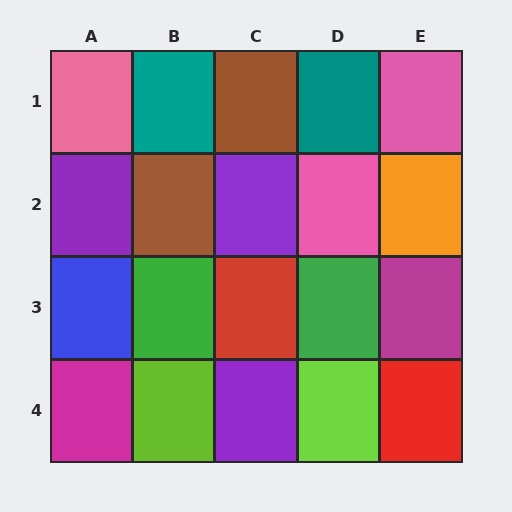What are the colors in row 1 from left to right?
Pink, teal, brown, teal, pink.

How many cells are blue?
1 cell is blue.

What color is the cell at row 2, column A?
Purple.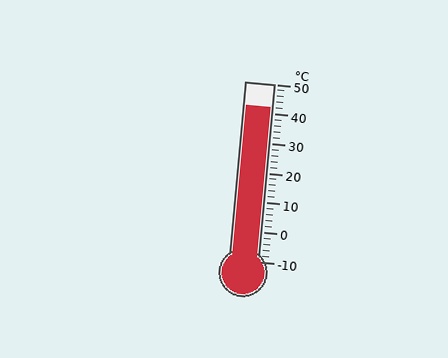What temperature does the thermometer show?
The thermometer shows approximately 42°C.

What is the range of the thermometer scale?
The thermometer scale ranges from -10°C to 50°C.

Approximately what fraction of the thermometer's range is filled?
The thermometer is filled to approximately 85% of its range.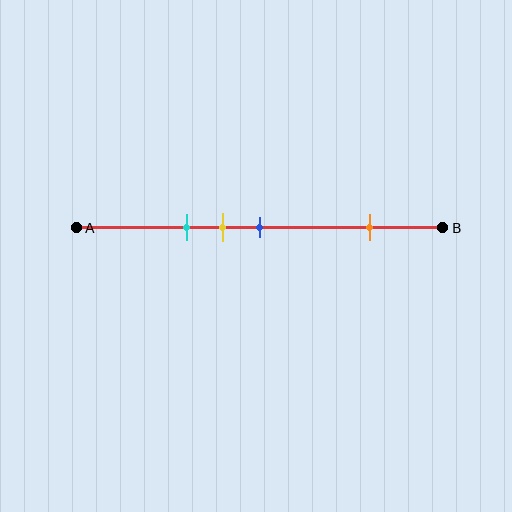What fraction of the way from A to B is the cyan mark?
The cyan mark is approximately 30% (0.3) of the way from A to B.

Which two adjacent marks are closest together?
The yellow and blue marks are the closest adjacent pair.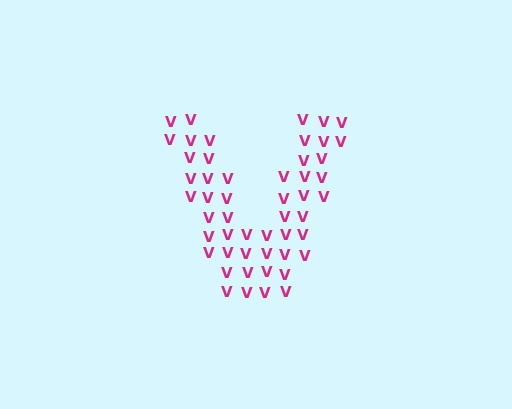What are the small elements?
The small elements are letter V's.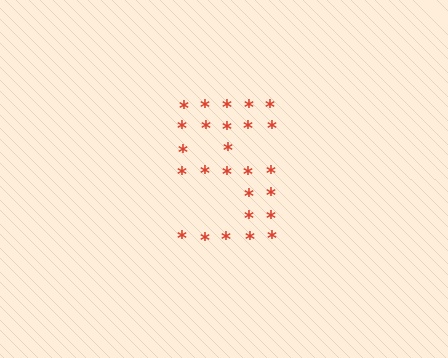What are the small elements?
The small elements are asterisks.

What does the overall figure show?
The overall figure shows the digit 5.